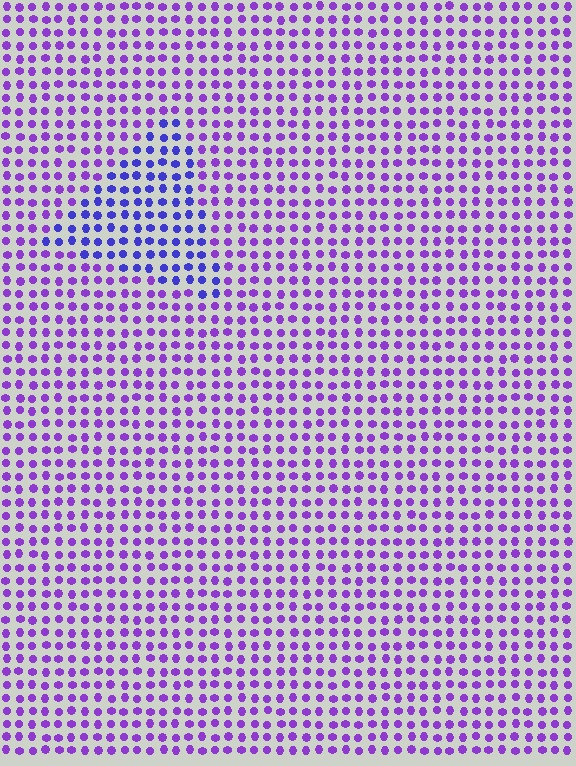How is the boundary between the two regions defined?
The boundary is defined purely by a slight shift in hue (about 31 degrees). Spacing, size, and orientation are identical on both sides.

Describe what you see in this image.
The image is filled with small purple elements in a uniform arrangement. A triangle-shaped region is visible where the elements are tinted to a slightly different hue, forming a subtle color boundary.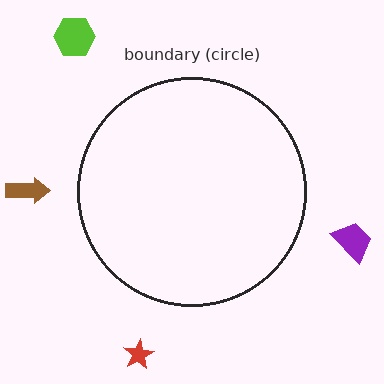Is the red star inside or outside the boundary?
Outside.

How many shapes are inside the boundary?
0 inside, 4 outside.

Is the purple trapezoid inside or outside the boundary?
Outside.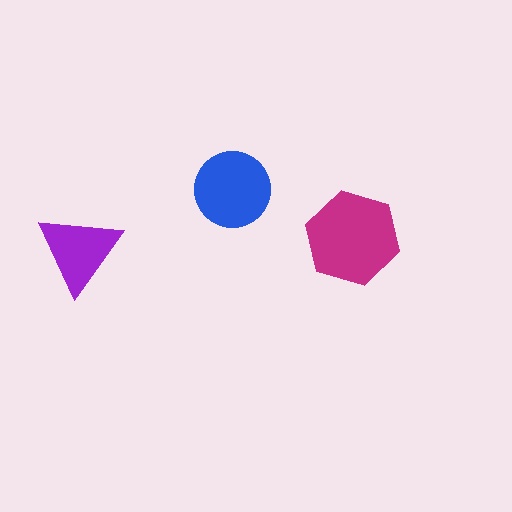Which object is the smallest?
The purple triangle.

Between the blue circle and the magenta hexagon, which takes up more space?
The magenta hexagon.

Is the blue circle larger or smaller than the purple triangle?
Larger.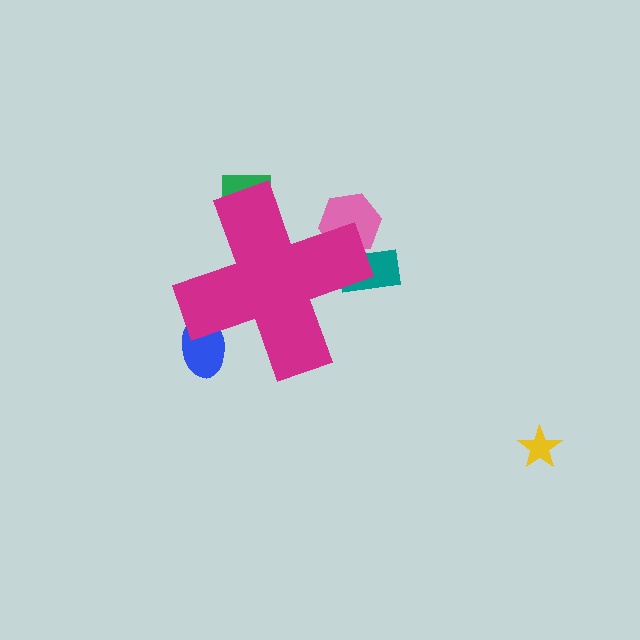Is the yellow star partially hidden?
No, the yellow star is fully visible.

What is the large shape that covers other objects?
A magenta cross.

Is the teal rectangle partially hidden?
Yes, the teal rectangle is partially hidden behind the magenta cross.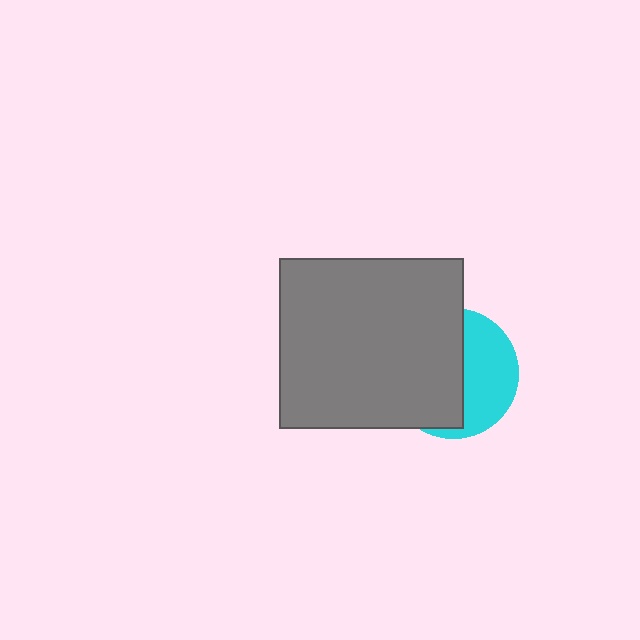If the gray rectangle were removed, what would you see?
You would see the complete cyan circle.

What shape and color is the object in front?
The object in front is a gray rectangle.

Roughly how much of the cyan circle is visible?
A small part of it is visible (roughly 43%).